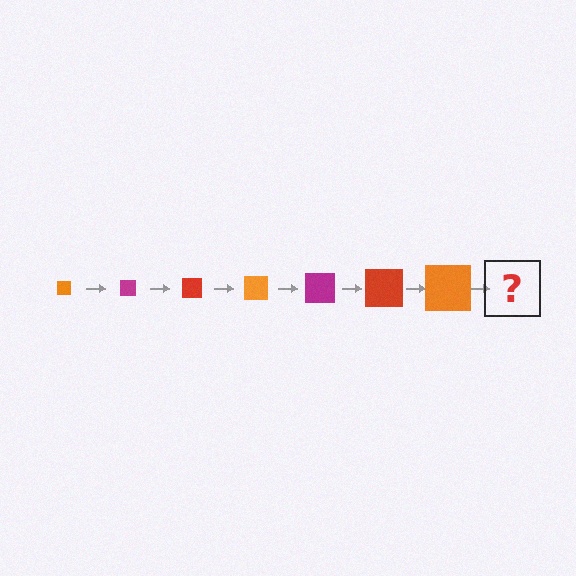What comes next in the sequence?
The next element should be a magenta square, larger than the previous one.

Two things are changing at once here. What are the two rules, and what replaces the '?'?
The two rules are that the square grows larger each step and the color cycles through orange, magenta, and red. The '?' should be a magenta square, larger than the previous one.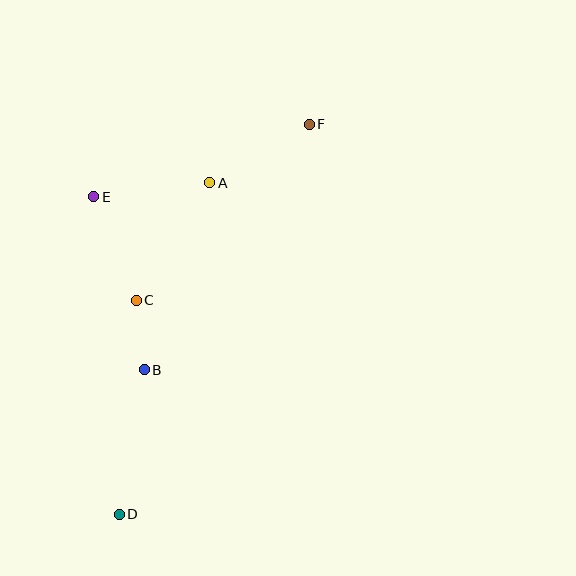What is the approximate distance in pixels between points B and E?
The distance between B and E is approximately 180 pixels.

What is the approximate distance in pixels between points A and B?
The distance between A and B is approximately 198 pixels.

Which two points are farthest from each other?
Points D and F are farthest from each other.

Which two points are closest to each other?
Points B and C are closest to each other.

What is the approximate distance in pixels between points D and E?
The distance between D and E is approximately 319 pixels.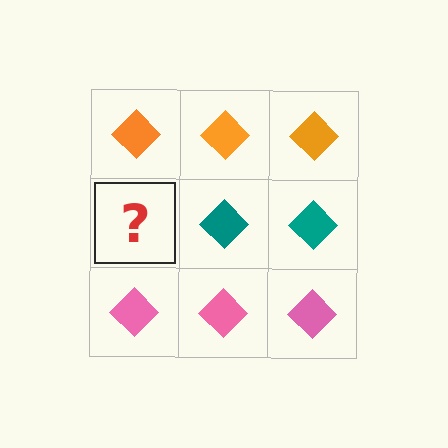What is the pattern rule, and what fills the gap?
The rule is that each row has a consistent color. The gap should be filled with a teal diamond.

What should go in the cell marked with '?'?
The missing cell should contain a teal diamond.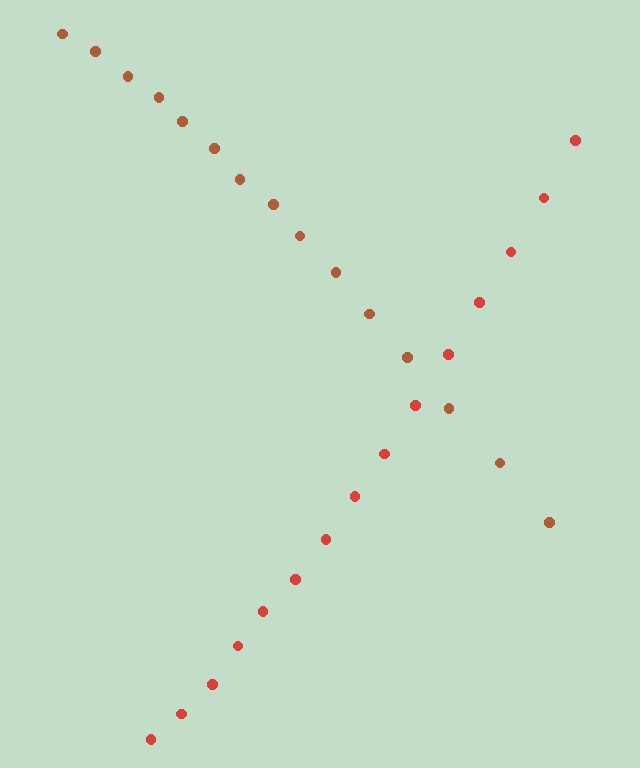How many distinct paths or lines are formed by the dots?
There are 2 distinct paths.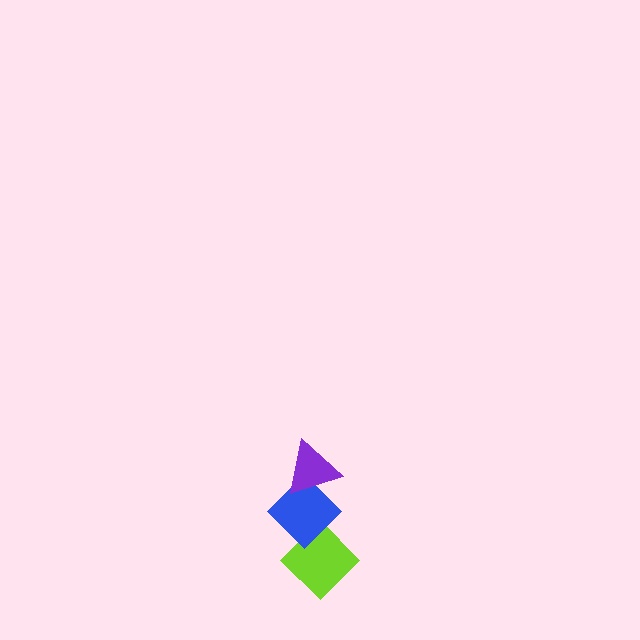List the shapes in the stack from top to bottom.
From top to bottom: the purple triangle, the blue diamond, the lime diamond.